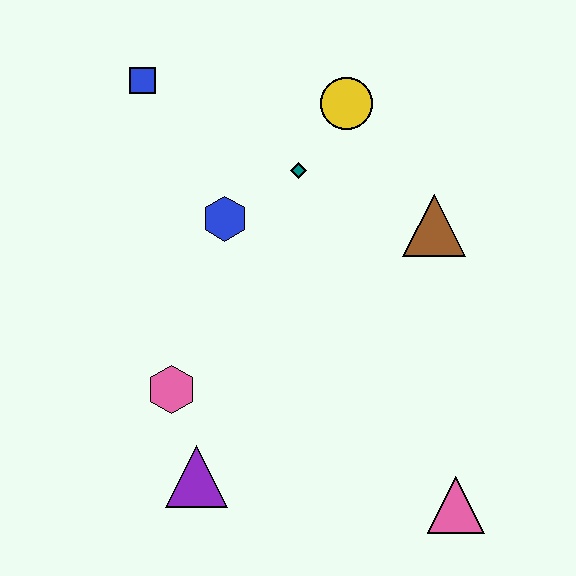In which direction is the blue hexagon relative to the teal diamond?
The blue hexagon is to the left of the teal diamond.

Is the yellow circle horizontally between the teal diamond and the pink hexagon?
No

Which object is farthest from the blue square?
The pink triangle is farthest from the blue square.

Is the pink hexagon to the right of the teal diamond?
No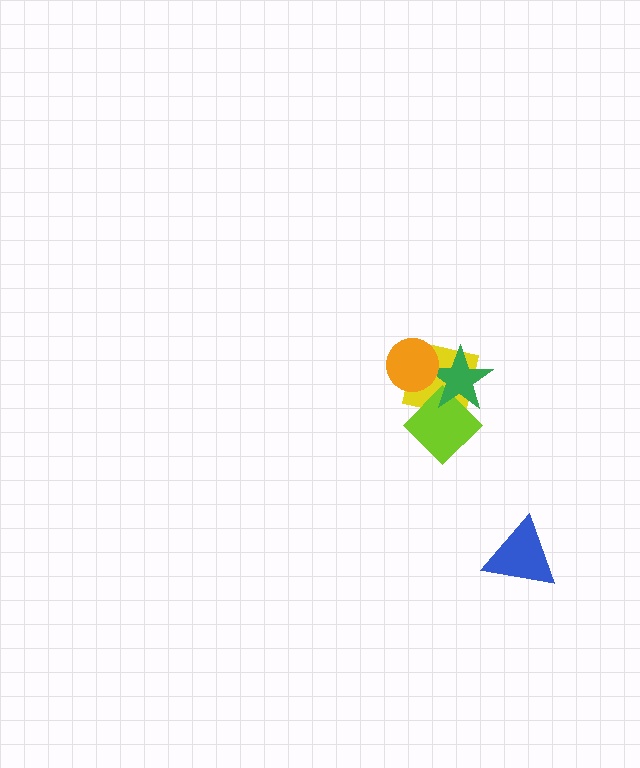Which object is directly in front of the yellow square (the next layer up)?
The lime diamond is directly in front of the yellow square.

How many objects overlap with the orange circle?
2 objects overlap with the orange circle.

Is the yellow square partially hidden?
Yes, it is partially covered by another shape.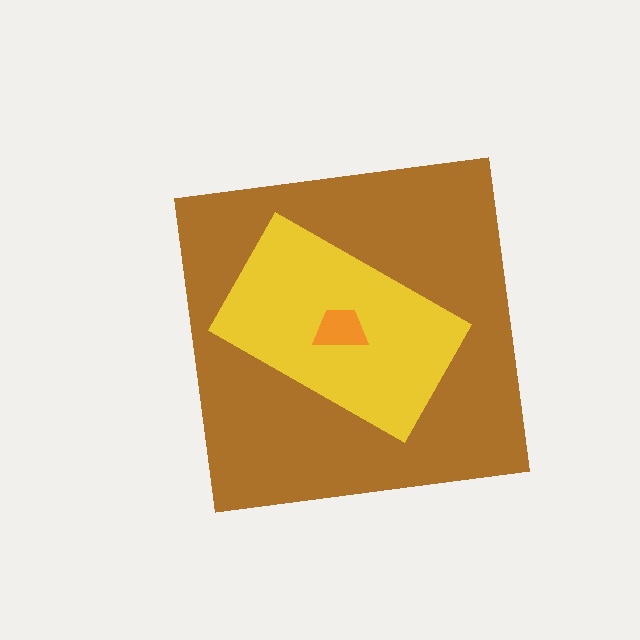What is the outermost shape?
The brown square.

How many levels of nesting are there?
3.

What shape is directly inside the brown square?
The yellow rectangle.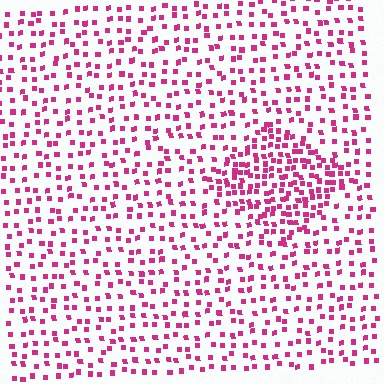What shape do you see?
I see a diamond.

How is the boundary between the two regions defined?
The boundary is defined by a change in element density (approximately 2.1x ratio). All elements are the same color, size, and shape.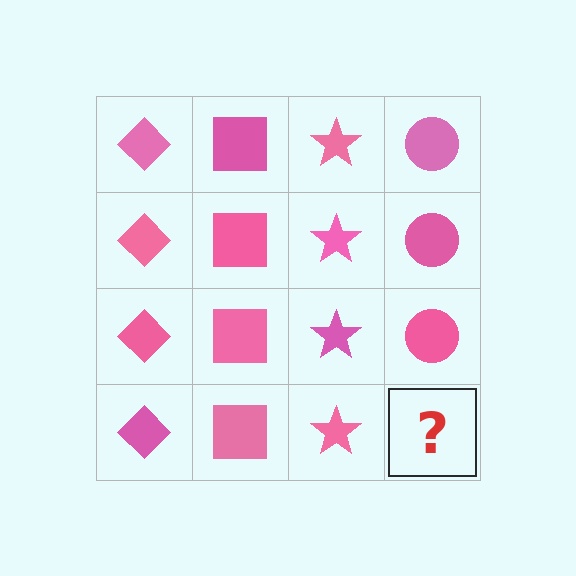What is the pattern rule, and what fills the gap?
The rule is that each column has a consistent shape. The gap should be filled with a pink circle.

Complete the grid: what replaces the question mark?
The question mark should be replaced with a pink circle.